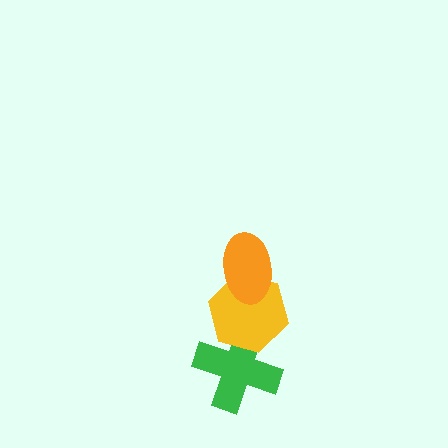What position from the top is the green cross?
The green cross is 3rd from the top.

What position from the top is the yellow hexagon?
The yellow hexagon is 2nd from the top.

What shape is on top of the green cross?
The yellow hexagon is on top of the green cross.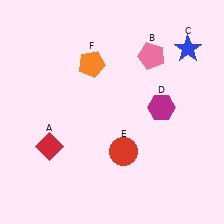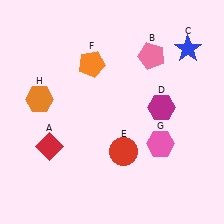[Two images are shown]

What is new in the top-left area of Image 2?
An orange hexagon (H) was added in the top-left area of Image 2.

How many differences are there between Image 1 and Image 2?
There are 2 differences between the two images.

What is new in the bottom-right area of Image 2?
A pink hexagon (G) was added in the bottom-right area of Image 2.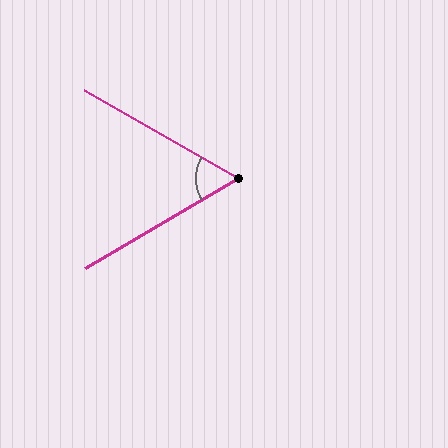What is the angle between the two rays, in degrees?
Approximately 60 degrees.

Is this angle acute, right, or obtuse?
It is acute.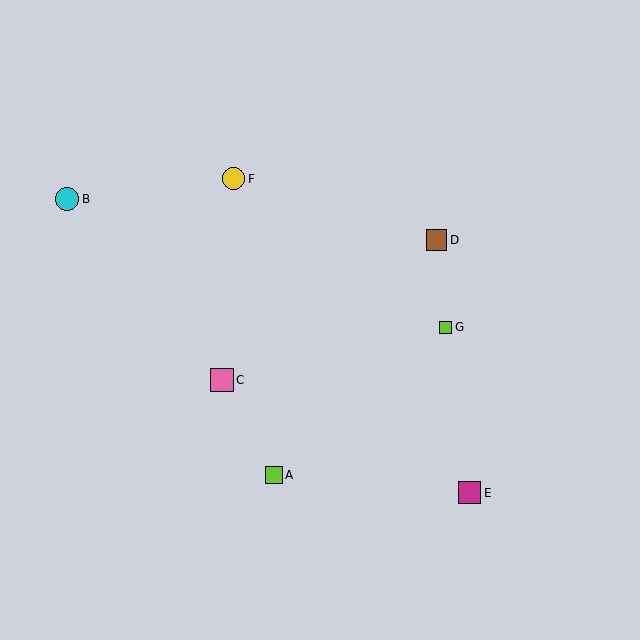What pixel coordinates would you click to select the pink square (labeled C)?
Click at (222, 380) to select the pink square C.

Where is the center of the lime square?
The center of the lime square is at (446, 327).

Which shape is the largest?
The cyan circle (labeled B) is the largest.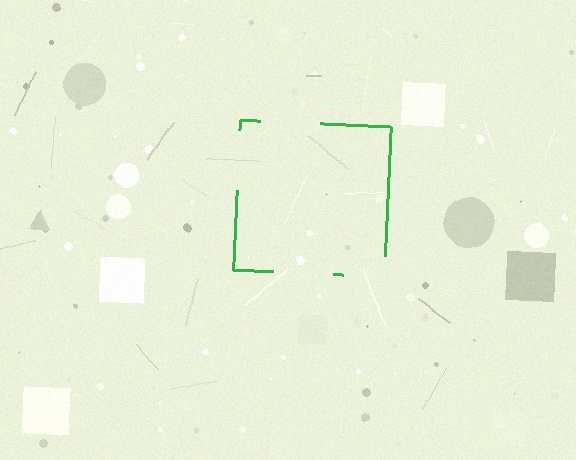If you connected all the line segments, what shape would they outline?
They would outline a square.